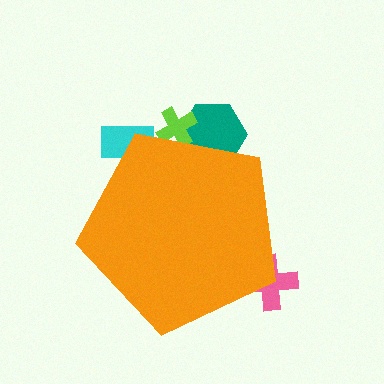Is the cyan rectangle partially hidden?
Yes, the cyan rectangle is partially hidden behind the orange pentagon.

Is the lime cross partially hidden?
Yes, the lime cross is partially hidden behind the orange pentagon.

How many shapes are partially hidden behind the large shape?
4 shapes are partially hidden.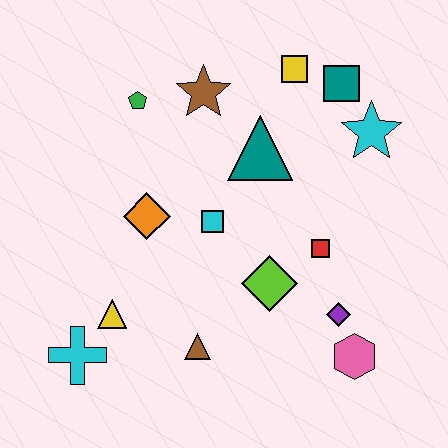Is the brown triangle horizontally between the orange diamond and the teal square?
Yes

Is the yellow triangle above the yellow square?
No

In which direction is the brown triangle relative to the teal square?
The brown triangle is below the teal square.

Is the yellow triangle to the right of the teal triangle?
No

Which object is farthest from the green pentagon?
The pink hexagon is farthest from the green pentagon.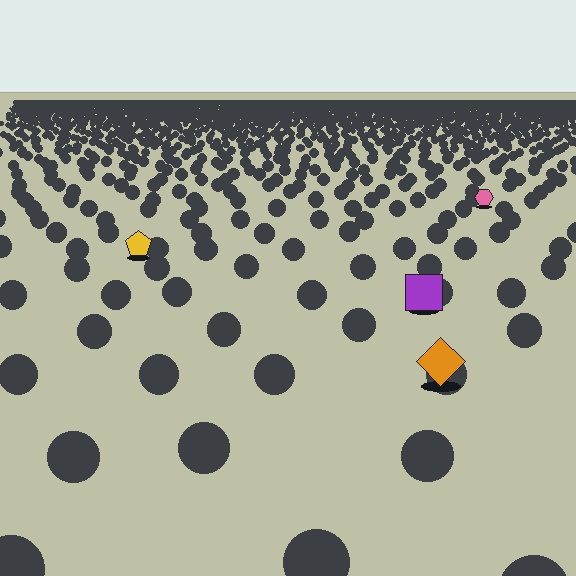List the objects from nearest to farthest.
From nearest to farthest: the orange diamond, the purple square, the yellow pentagon, the pink hexagon.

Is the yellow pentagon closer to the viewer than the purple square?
No. The purple square is closer — you can tell from the texture gradient: the ground texture is coarser near it.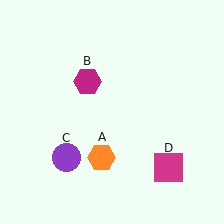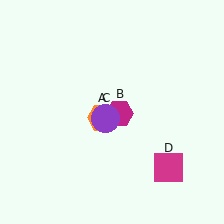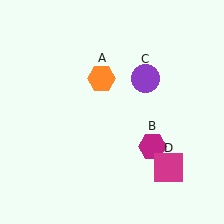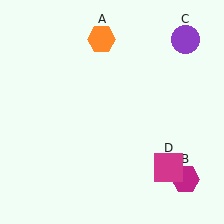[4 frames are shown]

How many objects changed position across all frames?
3 objects changed position: orange hexagon (object A), magenta hexagon (object B), purple circle (object C).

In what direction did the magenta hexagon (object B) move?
The magenta hexagon (object B) moved down and to the right.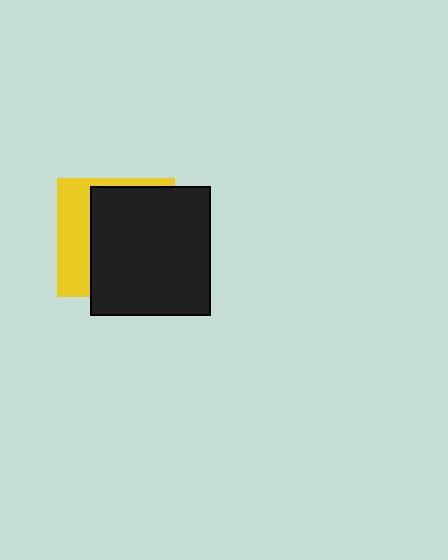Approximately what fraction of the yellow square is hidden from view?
Roughly 68% of the yellow square is hidden behind the black rectangle.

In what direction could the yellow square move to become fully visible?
The yellow square could move left. That would shift it out from behind the black rectangle entirely.